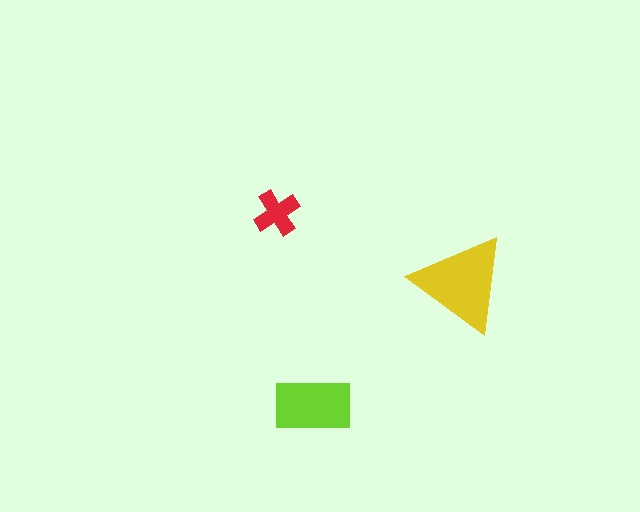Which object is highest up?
The red cross is topmost.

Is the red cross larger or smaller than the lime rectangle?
Smaller.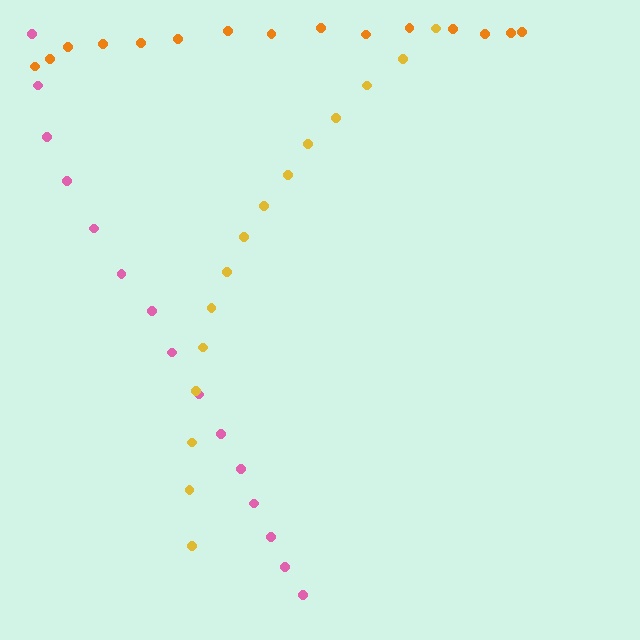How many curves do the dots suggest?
There are 3 distinct paths.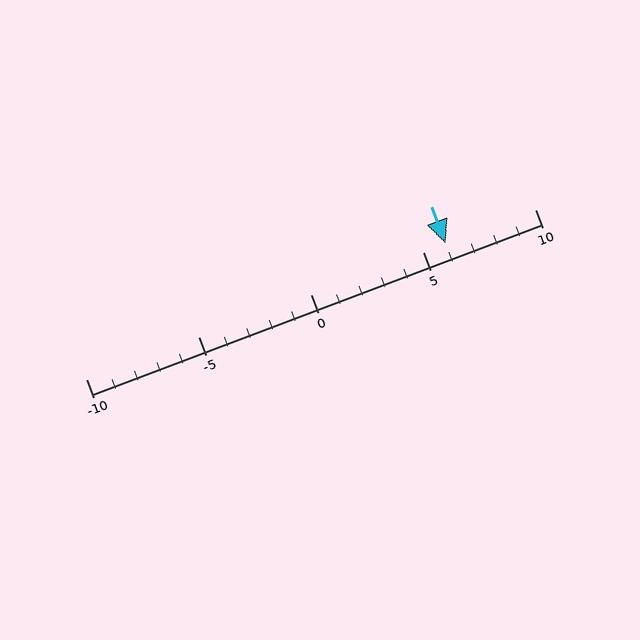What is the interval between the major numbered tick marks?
The major tick marks are spaced 5 units apart.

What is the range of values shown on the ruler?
The ruler shows values from -10 to 10.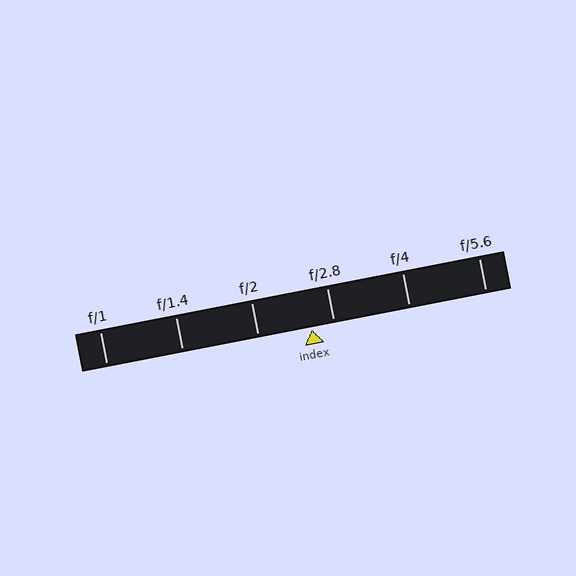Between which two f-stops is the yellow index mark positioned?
The index mark is between f/2 and f/2.8.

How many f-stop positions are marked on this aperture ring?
There are 6 f-stop positions marked.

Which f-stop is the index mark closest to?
The index mark is closest to f/2.8.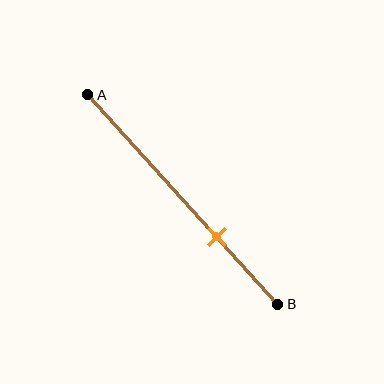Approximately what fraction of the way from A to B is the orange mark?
The orange mark is approximately 70% of the way from A to B.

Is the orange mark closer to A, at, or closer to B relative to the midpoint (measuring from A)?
The orange mark is closer to point B than the midpoint of segment AB.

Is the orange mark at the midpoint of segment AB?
No, the mark is at about 70% from A, not at the 50% midpoint.